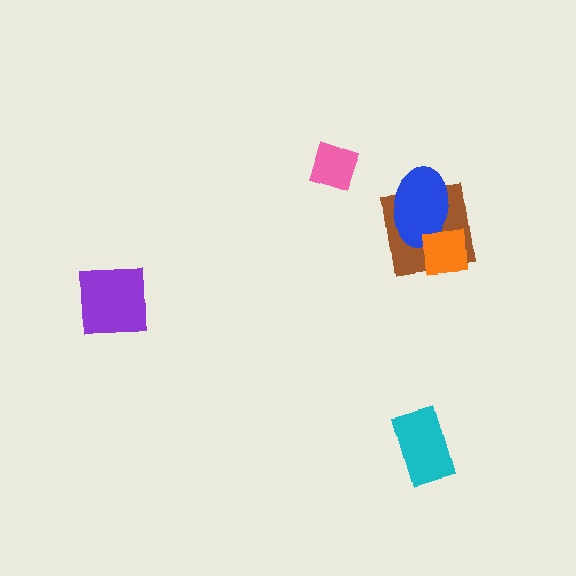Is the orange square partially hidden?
No, no other shape covers it.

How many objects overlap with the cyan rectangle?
0 objects overlap with the cyan rectangle.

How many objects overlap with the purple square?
0 objects overlap with the purple square.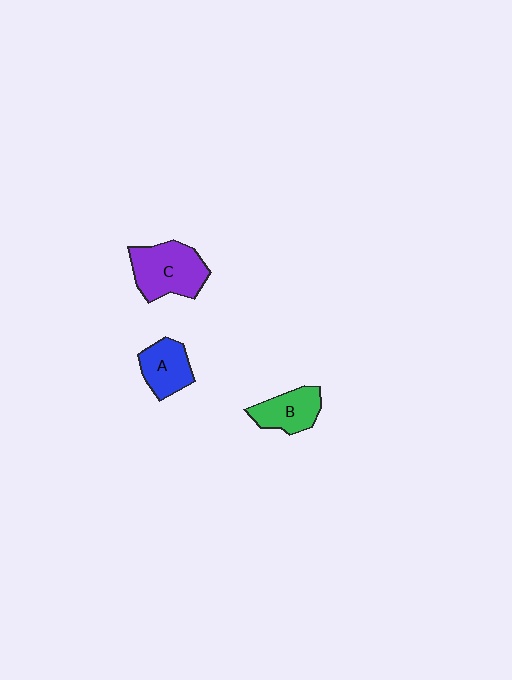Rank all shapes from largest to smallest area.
From largest to smallest: C (purple), B (green), A (blue).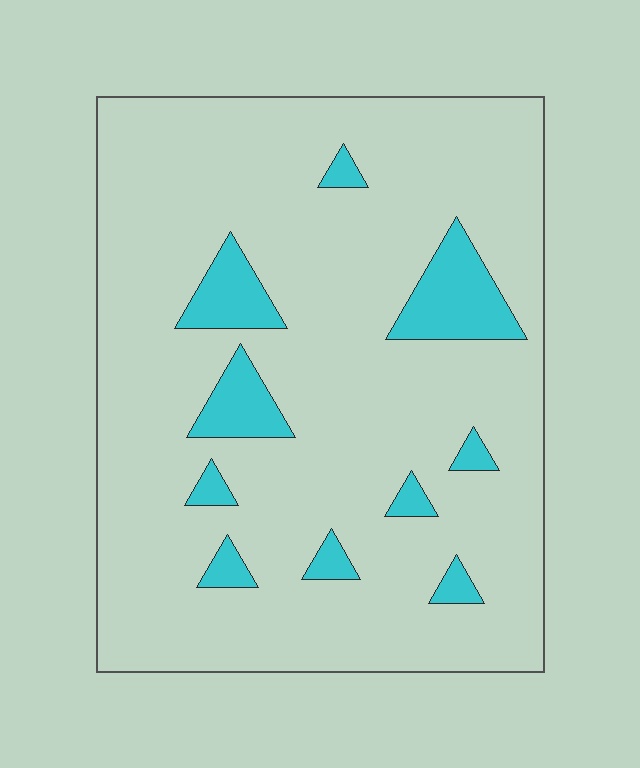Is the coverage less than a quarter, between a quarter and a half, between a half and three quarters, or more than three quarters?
Less than a quarter.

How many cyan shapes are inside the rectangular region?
10.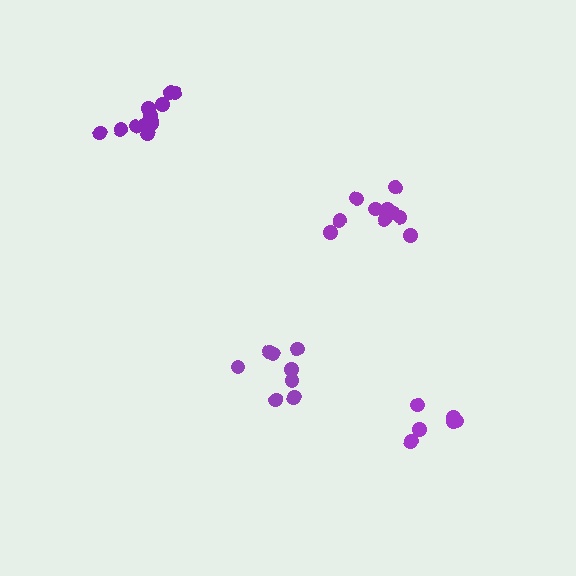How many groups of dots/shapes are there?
There are 4 groups.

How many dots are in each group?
Group 1: 10 dots, Group 2: 8 dots, Group 3: 7 dots, Group 4: 12 dots (37 total).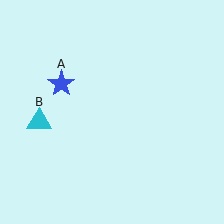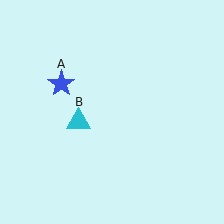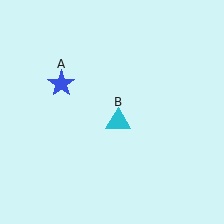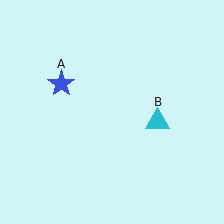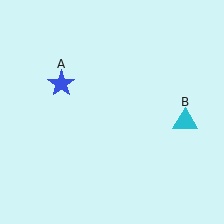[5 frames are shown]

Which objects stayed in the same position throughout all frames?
Blue star (object A) remained stationary.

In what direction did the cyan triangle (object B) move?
The cyan triangle (object B) moved right.